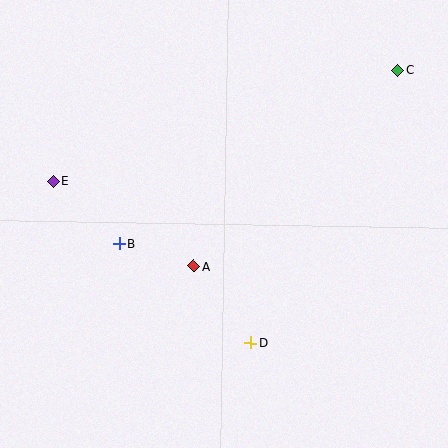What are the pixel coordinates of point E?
Point E is at (53, 181).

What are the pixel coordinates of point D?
Point D is at (250, 343).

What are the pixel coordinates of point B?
Point B is at (119, 244).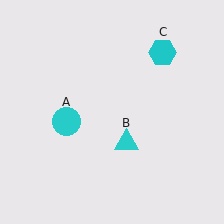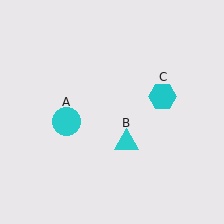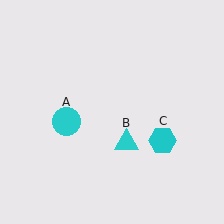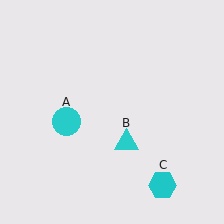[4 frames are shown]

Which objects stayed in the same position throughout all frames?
Cyan circle (object A) and cyan triangle (object B) remained stationary.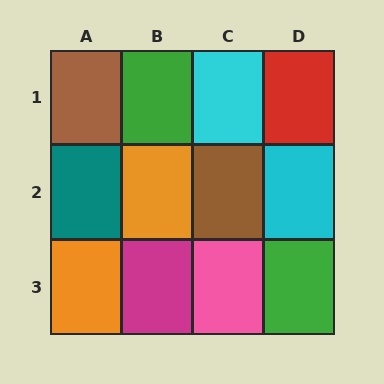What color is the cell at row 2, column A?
Teal.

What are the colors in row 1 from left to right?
Brown, green, cyan, red.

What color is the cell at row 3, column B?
Magenta.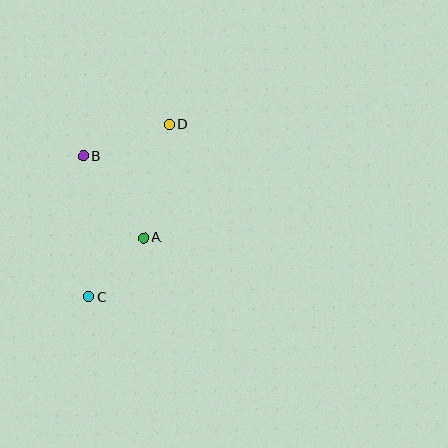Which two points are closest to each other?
Points A and C are closest to each other.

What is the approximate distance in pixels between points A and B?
The distance between A and B is approximately 102 pixels.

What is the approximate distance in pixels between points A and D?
The distance between A and D is approximately 116 pixels.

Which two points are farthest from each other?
Points C and D are farthest from each other.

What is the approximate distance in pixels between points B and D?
The distance between B and D is approximately 92 pixels.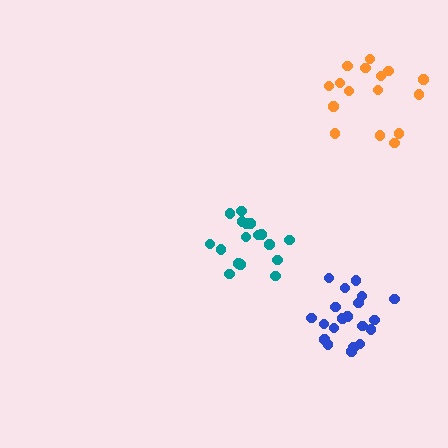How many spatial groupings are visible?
There are 3 spatial groupings.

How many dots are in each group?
Group 1: 16 dots, Group 2: 18 dots, Group 3: 21 dots (55 total).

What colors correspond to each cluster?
The clusters are colored: orange, teal, blue.